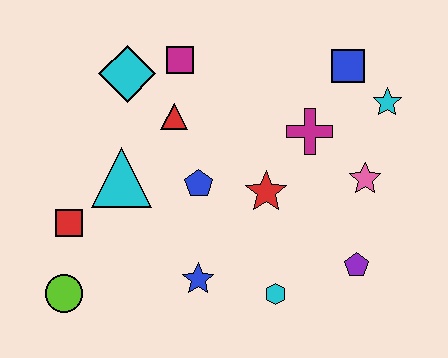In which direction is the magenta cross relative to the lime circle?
The magenta cross is to the right of the lime circle.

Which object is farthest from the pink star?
The lime circle is farthest from the pink star.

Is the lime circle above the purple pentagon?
No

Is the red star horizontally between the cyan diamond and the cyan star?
Yes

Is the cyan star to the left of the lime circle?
No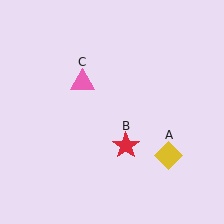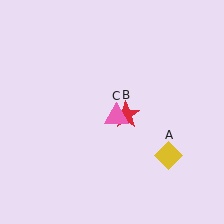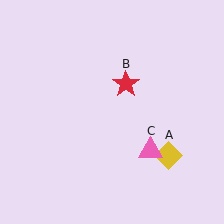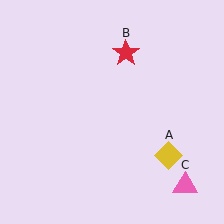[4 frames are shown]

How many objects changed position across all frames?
2 objects changed position: red star (object B), pink triangle (object C).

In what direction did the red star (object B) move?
The red star (object B) moved up.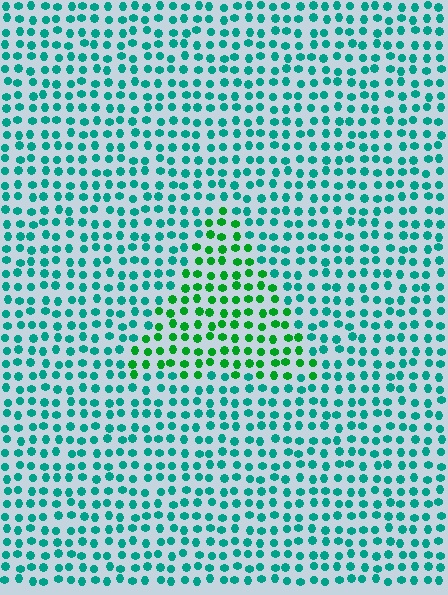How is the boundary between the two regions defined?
The boundary is defined purely by a slight shift in hue (about 40 degrees). Spacing, size, and orientation are identical on both sides.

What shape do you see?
I see a triangle.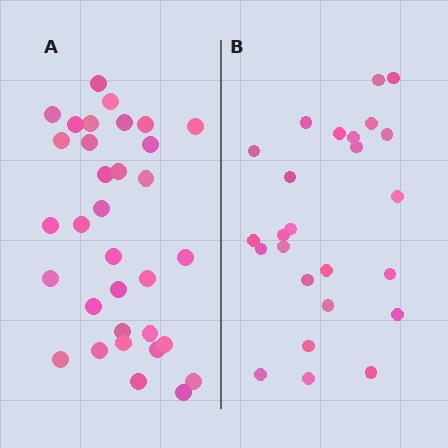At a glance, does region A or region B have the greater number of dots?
Region A (the left region) has more dots.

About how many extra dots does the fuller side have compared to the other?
Region A has roughly 8 or so more dots than region B.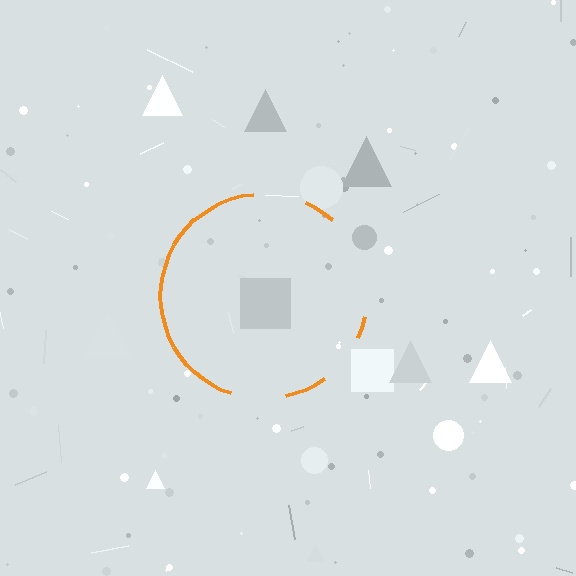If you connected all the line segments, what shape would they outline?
They would outline a circle.